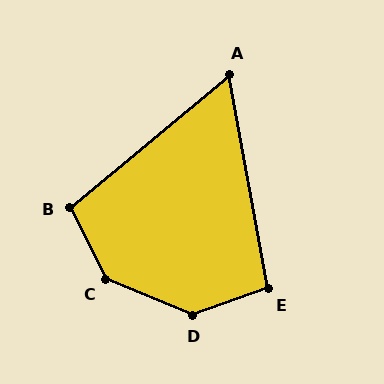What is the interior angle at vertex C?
Approximately 138 degrees (obtuse).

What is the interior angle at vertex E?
Approximately 99 degrees (obtuse).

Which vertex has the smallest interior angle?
A, at approximately 61 degrees.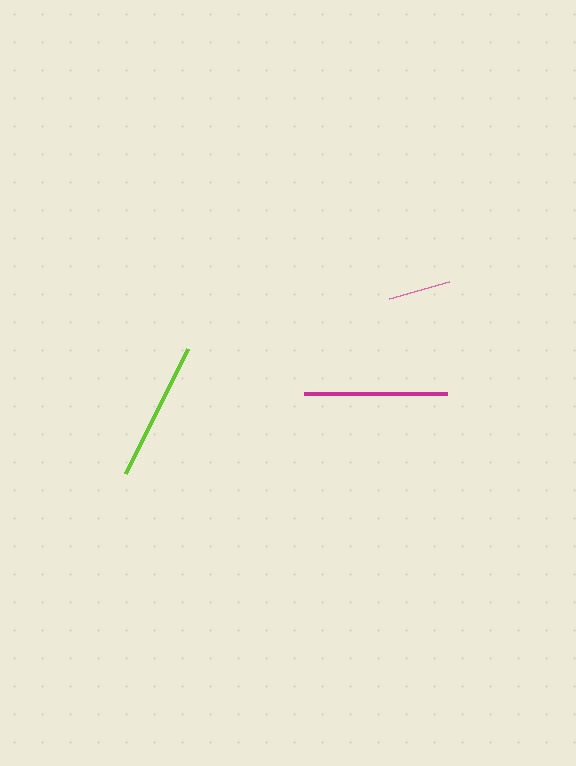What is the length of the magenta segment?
The magenta segment is approximately 144 pixels long.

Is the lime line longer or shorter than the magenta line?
The magenta line is longer than the lime line.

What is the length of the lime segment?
The lime segment is approximately 139 pixels long.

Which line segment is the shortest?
The pink line is the shortest at approximately 63 pixels.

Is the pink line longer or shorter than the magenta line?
The magenta line is longer than the pink line.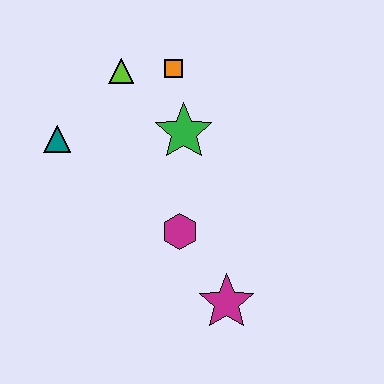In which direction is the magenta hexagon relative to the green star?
The magenta hexagon is below the green star.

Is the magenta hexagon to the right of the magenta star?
No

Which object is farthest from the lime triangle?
The magenta star is farthest from the lime triangle.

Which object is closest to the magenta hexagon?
The magenta star is closest to the magenta hexagon.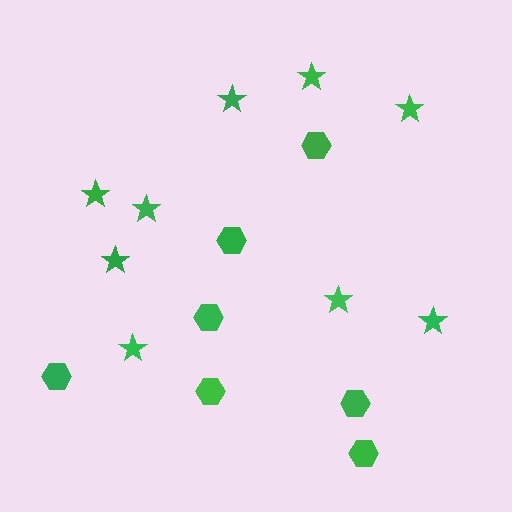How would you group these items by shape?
There are 2 groups: one group of stars (9) and one group of hexagons (7).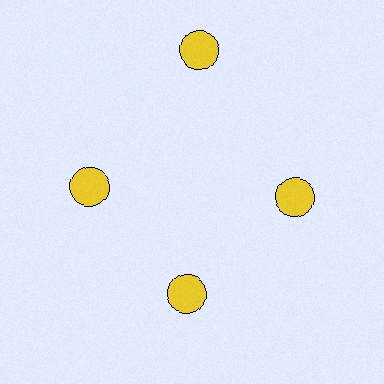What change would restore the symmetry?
The symmetry would be restored by moving it inward, back onto the ring so that all 4 circles sit at equal angles and equal distance from the center.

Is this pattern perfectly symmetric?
No. The 4 yellow circles are arranged in a ring, but one element near the 12 o'clock position is pushed outward from the center, breaking the 4-fold rotational symmetry.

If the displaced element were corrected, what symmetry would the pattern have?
It would have 4-fold rotational symmetry — the pattern would map onto itself every 90 degrees.